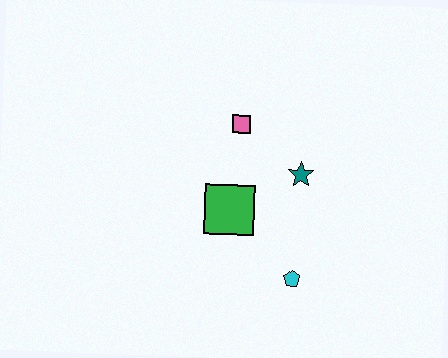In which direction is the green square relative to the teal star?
The green square is to the left of the teal star.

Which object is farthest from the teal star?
The cyan pentagon is farthest from the teal star.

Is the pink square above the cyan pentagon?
Yes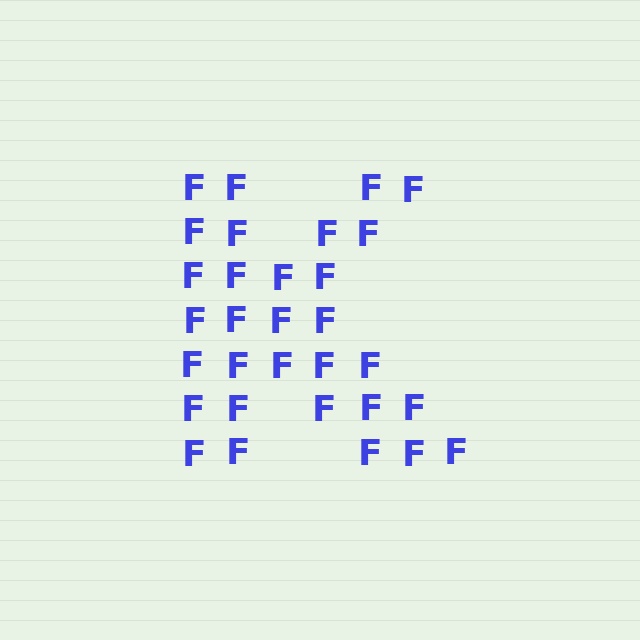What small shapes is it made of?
It is made of small letter F's.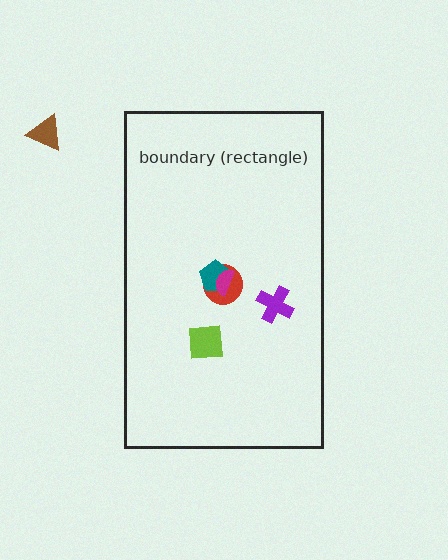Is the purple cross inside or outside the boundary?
Inside.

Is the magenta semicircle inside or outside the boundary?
Inside.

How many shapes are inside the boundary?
5 inside, 1 outside.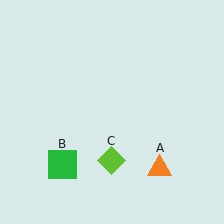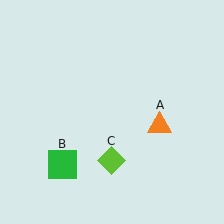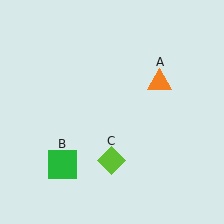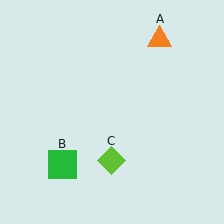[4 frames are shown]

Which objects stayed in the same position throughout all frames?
Green square (object B) and lime diamond (object C) remained stationary.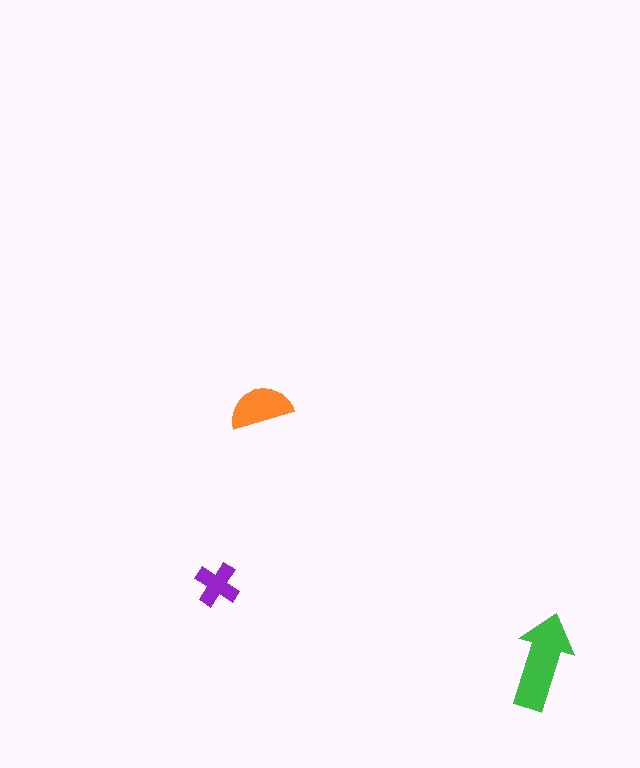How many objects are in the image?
There are 3 objects in the image.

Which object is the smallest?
The purple cross.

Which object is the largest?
The green arrow.